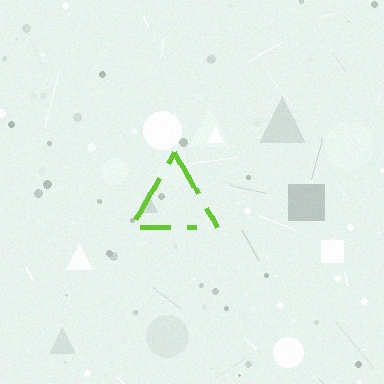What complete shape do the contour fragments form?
The contour fragments form a triangle.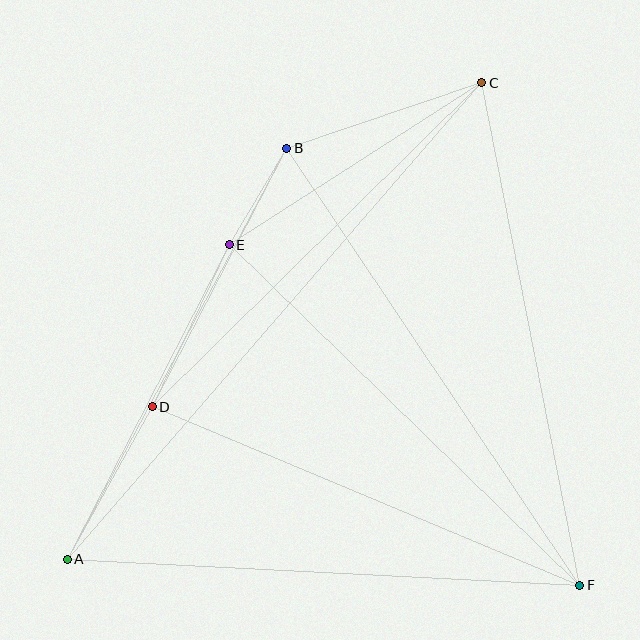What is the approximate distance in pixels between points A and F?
The distance between A and F is approximately 513 pixels.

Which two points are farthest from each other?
Points A and C are farthest from each other.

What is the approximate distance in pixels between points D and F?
The distance between D and F is approximately 463 pixels.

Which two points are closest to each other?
Points B and E are closest to each other.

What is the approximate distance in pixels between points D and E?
The distance between D and E is approximately 180 pixels.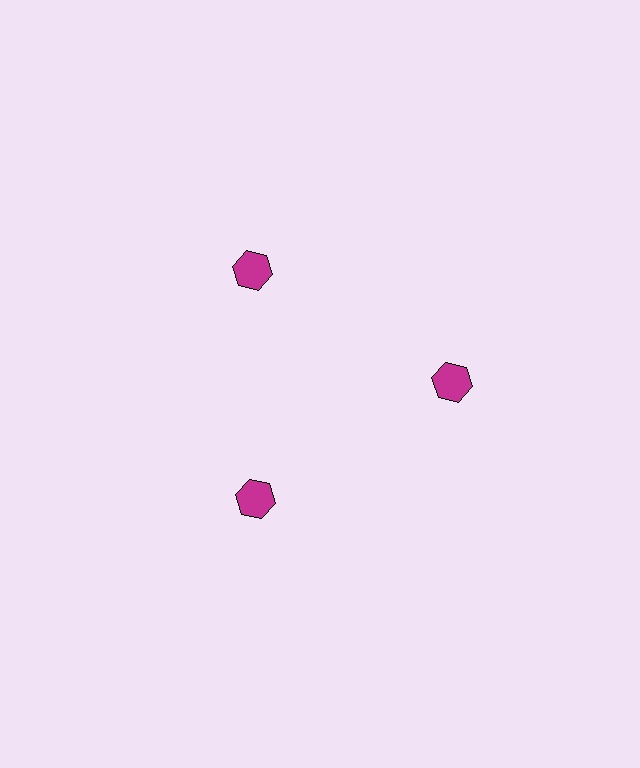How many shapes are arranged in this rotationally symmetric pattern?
There are 3 shapes, arranged in 3 groups of 1.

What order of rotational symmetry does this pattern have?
This pattern has 3-fold rotational symmetry.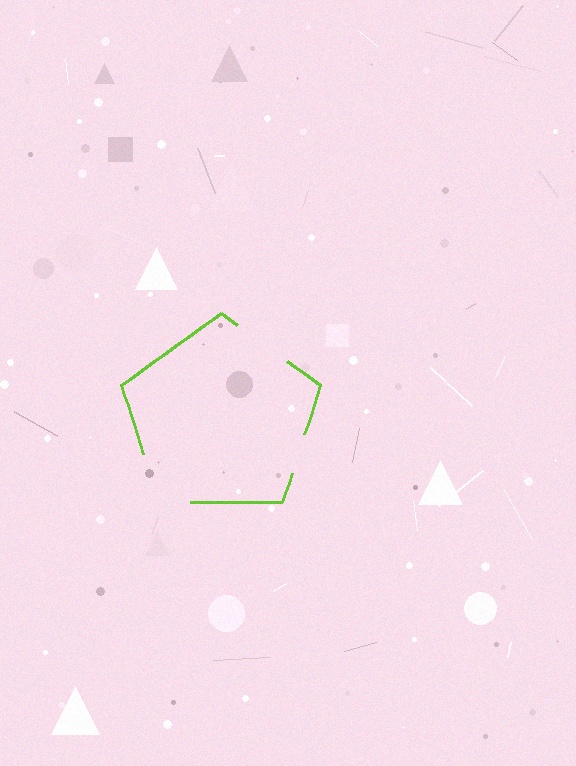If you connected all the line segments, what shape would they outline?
They would outline a pentagon.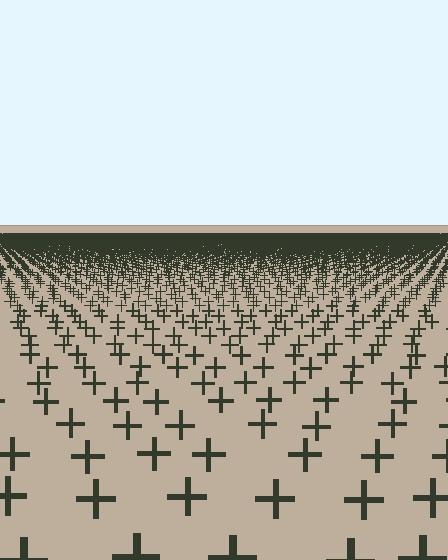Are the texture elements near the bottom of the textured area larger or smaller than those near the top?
Larger. Near the bottom, elements are closer to the viewer and appear at a bigger on-screen size.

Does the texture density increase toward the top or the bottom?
Density increases toward the top.